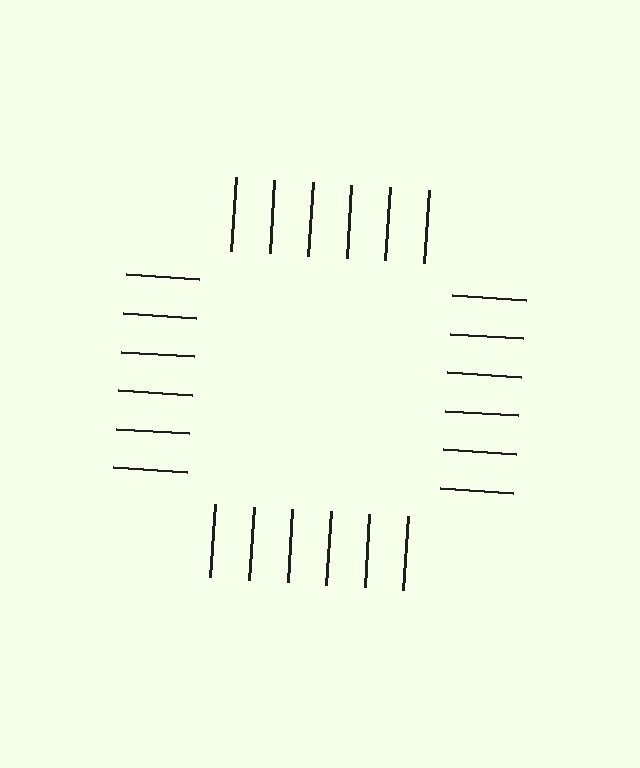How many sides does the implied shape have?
4 sides — the line-ends trace a square.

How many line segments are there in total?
24 — 6 along each of the 4 edges.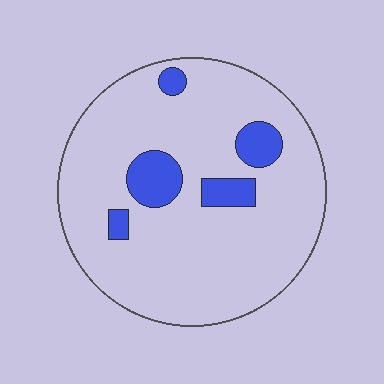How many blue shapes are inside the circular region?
5.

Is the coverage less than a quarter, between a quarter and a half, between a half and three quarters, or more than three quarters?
Less than a quarter.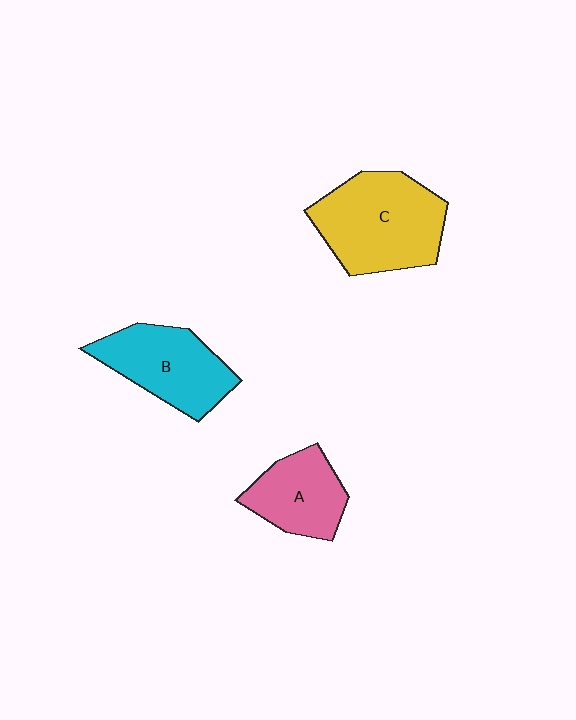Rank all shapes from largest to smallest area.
From largest to smallest: C (yellow), B (cyan), A (pink).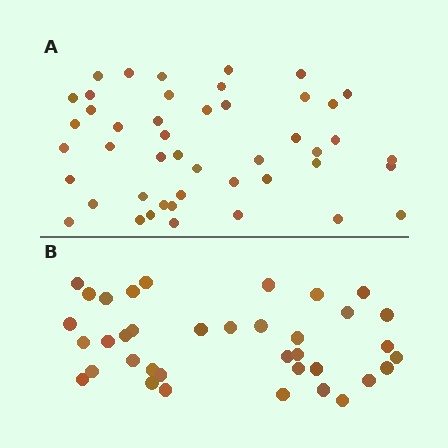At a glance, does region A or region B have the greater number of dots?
Region A (the top region) has more dots.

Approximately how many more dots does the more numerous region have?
Region A has roughly 8 or so more dots than region B.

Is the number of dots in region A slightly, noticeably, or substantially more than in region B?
Region A has only slightly more — the two regions are fairly close. The ratio is roughly 1.2 to 1.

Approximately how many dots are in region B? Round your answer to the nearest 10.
About 40 dots. (The exact count is 37, which rounds to 40.)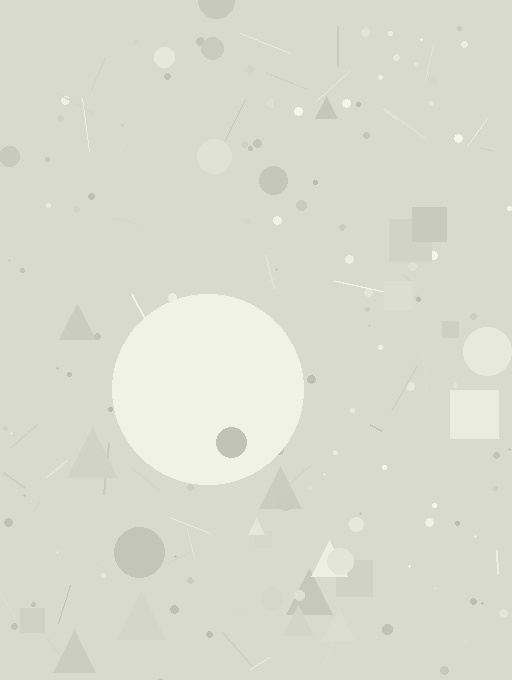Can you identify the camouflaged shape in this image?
The camouflaged shape is a circle.